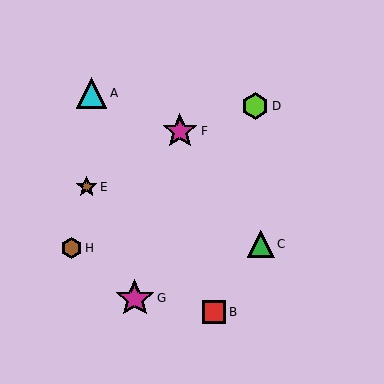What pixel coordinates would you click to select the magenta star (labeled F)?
Click at (180, 131) to select the magenta star F.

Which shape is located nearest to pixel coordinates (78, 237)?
The brown hexagon (labeled H) at (71, 247) is nearest to that location.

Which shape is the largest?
The magenta star (labeled G) is the largest.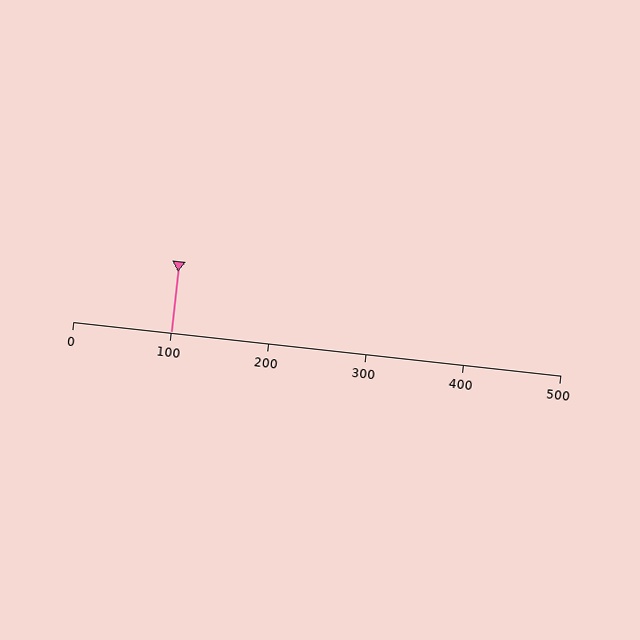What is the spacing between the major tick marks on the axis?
The major ticks are spaced 100 apart.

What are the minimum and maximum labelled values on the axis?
The axis runs from 0 to 500.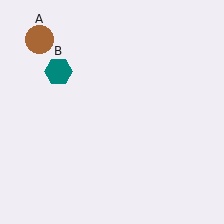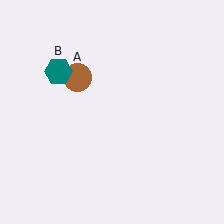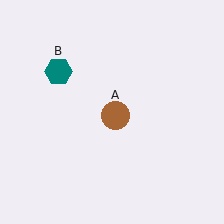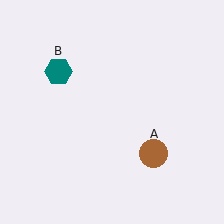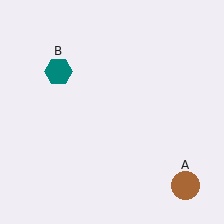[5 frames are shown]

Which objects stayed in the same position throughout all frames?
Teal hexagon (object B) remained stationary.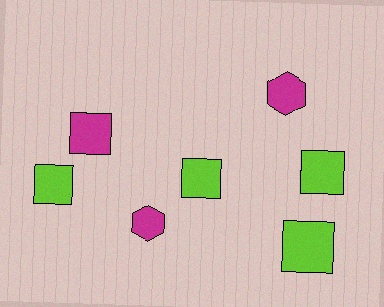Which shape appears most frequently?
Square, with 5 objects.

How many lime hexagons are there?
There are no lime hexagons.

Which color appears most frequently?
Lime, with 4 objects.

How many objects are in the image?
There are 7 objects.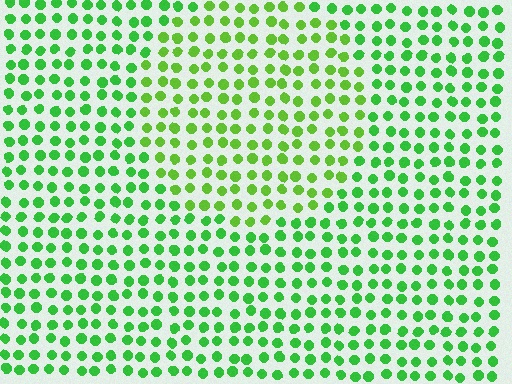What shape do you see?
I see a circle.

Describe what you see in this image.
The image is filled with small green elements in a uniform arrangement. A circle-shaped region is visible where the elements are tinted to a slightly different hue, forming a subtle color boundary.